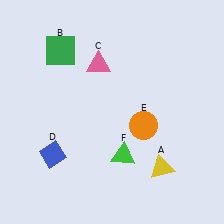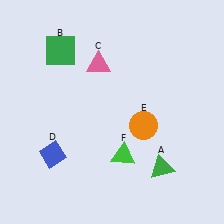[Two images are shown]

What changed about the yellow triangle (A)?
In Image 1, A is yellow. In Image 2, it changed to green.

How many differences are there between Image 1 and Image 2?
There is 1 difference between the two images.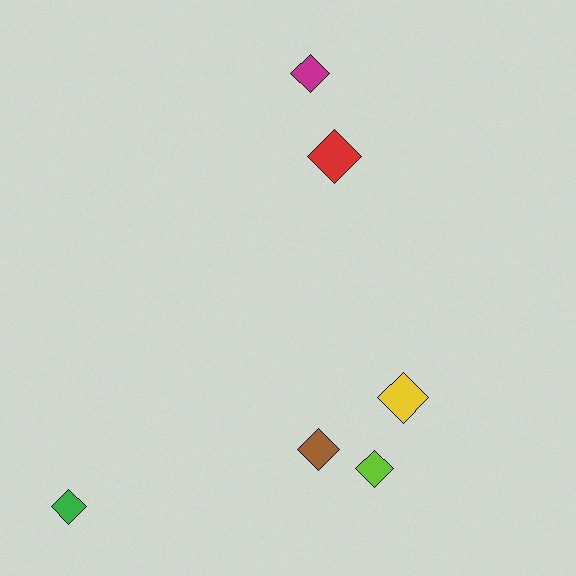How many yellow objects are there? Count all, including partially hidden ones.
There is 1 yellow object.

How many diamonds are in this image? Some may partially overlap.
There are 6 diamonds.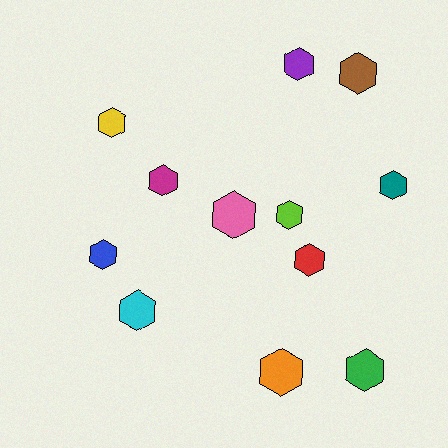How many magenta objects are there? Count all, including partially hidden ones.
There is 1 magenta object.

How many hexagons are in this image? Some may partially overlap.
There are 12 hexagons.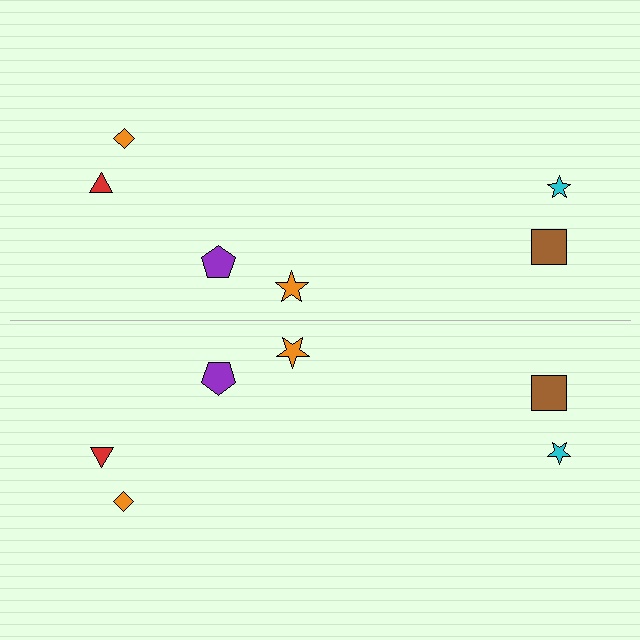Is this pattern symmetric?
Yes, this pattern has bilateral (reflection) symmetry.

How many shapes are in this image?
There are 12 shapes in this image.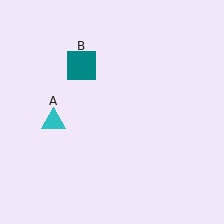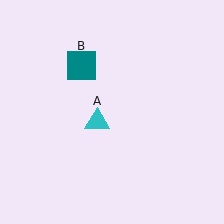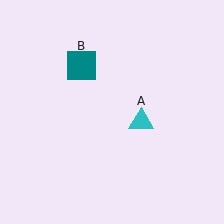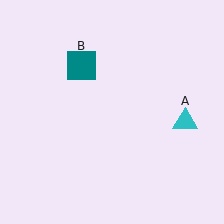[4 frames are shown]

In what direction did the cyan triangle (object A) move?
The cyan triangle (object A) moved right.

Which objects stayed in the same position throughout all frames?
Teal square (object B) remained stationary.